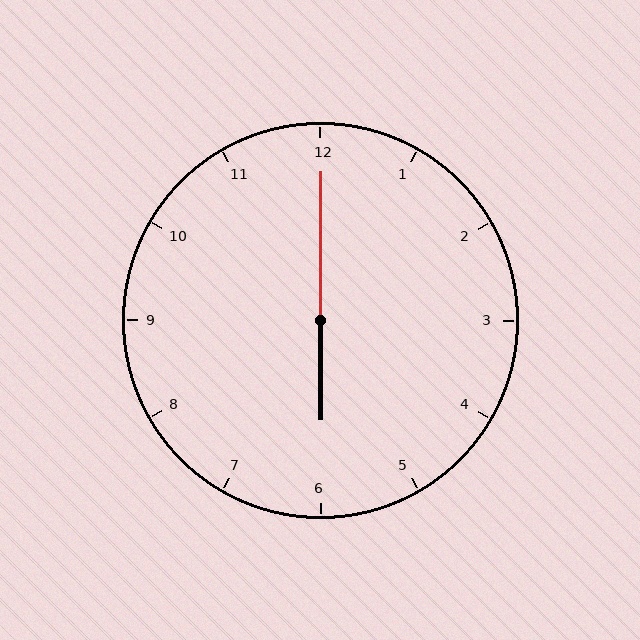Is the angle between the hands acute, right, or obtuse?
It is obtuse.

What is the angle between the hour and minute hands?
Approximately 180 degrees.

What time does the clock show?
6:00.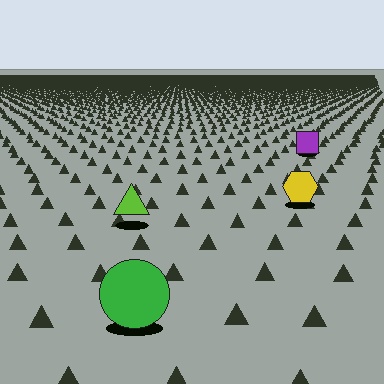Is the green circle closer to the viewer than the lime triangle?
Yes. The green circle is closer — you can tell from the texture gradient: the ground texture is coarser near it.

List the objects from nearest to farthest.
From nearest to farthest: the green circle, the lime triangle, the yellow hexagon, the purple square.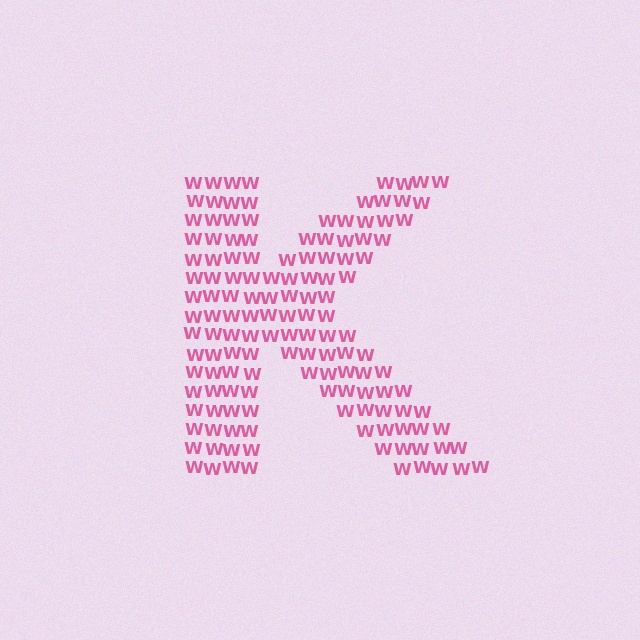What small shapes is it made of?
It is made of small letter W's.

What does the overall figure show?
The overall figure shows the letter K.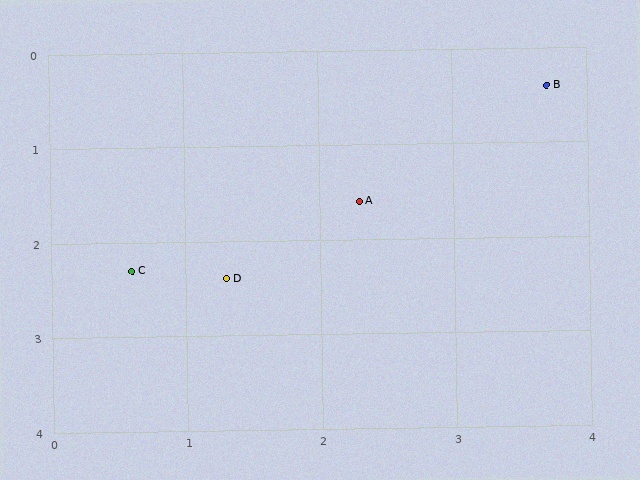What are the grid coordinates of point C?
Point C is at approximately (0.6, 2.3).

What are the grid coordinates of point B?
Point B is at approximately (3.7, 0.4).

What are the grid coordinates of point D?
Point D is at approximately (1.3, 2.4).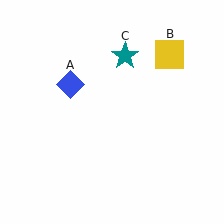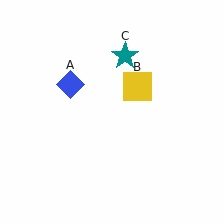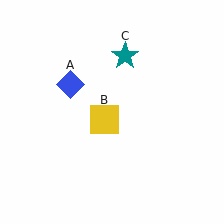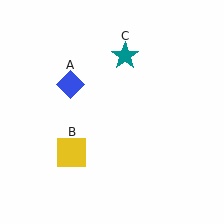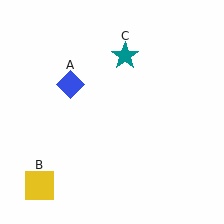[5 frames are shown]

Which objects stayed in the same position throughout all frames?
Blue diamond (object A) and teal star (object C) remained stationary.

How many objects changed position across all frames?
1 object changed position: yellow square (object B).